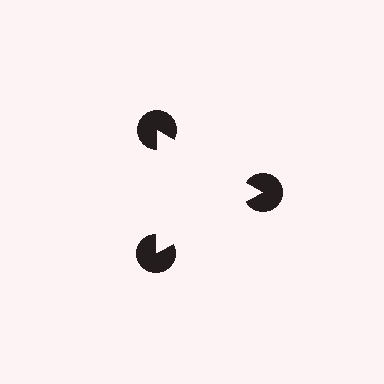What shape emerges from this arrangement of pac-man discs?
An illusory triangle — its edges are inferred from the aligned wedge cuts in the pac-man discs, not physically drawn.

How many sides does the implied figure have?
3 sides.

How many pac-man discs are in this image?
There are 3 — one at each vertex of the illusory triangle.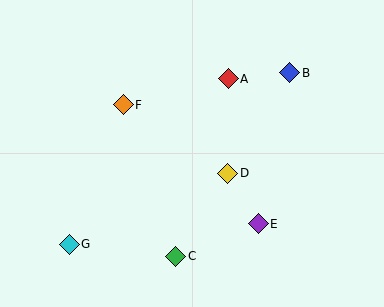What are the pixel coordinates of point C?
Point C is at (176, 256).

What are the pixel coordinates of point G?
Point G is at (69, 244).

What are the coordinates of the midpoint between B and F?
The midpoint between B and F is at (206, 89).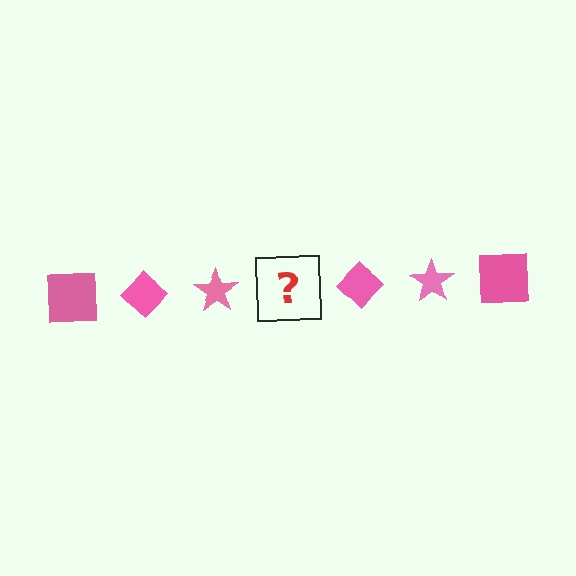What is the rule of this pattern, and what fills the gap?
The rule is that the pattern cycles through square, diamond, star shapes in pink. The gap should be filled with a pink square.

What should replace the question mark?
The question mark should be replaced with a pink square.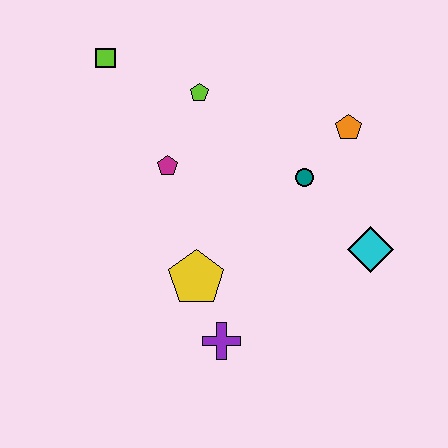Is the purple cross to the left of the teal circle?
Yes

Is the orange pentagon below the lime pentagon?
Yes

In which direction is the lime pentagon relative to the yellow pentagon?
The lime pentagon is above the yellow pentagon.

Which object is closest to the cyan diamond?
The teal circle is closest to the cyan diamond.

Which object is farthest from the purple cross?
The lime square is farthest from the purple cross.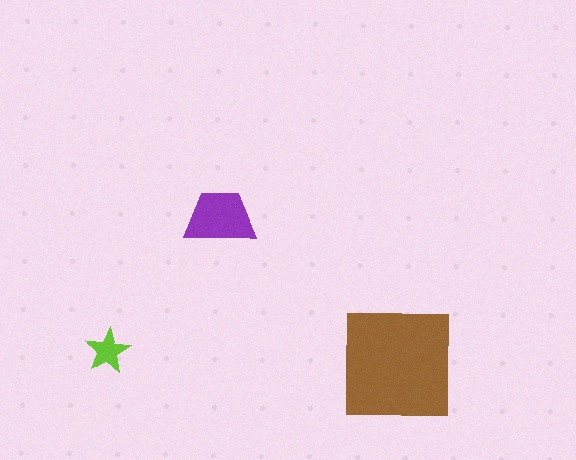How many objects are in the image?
There are 3 objects in the image.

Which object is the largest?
The brown square.